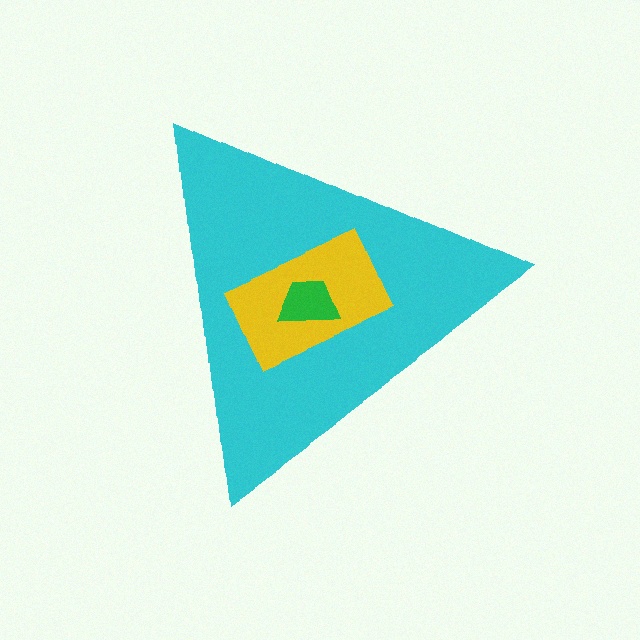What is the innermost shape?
The green trapezoid.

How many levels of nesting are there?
3.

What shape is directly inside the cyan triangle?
The yellow rectangle.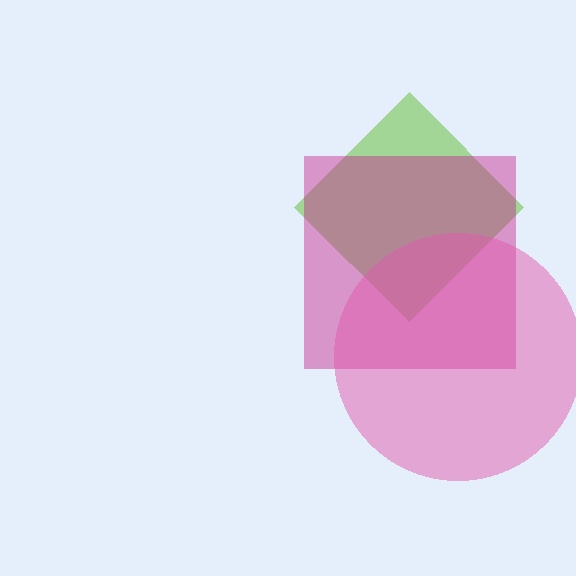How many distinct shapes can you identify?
There are 3 distinct shapes: a lime diamond, a magenta square, a pink circle.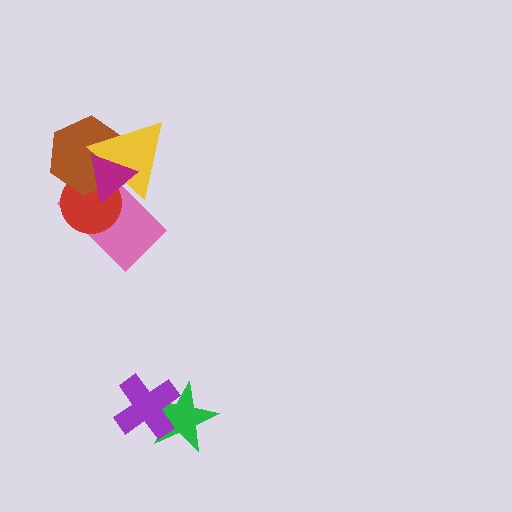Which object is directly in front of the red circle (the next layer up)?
The brown hexagon is directly in front of the red circle.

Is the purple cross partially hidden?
No, no other shape covers it.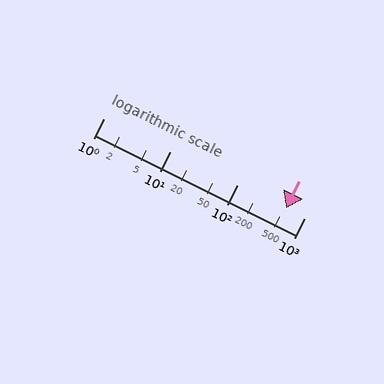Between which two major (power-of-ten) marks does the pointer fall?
The pointer is between 100 and 1000.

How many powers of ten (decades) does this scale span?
The scale spans 3 decades, from 1 to 1000.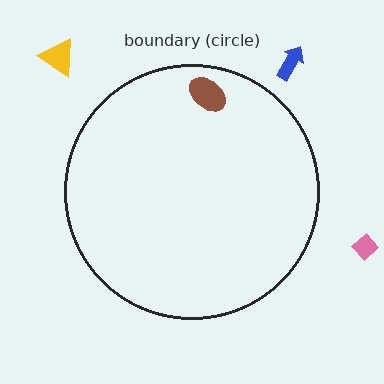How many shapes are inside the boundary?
1 inside, 3 outside.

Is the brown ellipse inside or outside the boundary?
Inside.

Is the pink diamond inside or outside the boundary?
Outside.